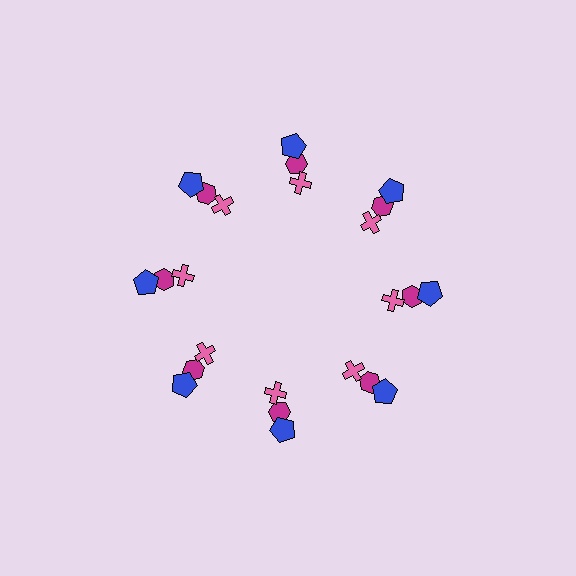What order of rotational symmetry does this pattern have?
This pattern has 8-fold rotational symmetry.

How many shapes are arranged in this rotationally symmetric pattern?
There are 24 shapes, arranged in 8 groups of 3.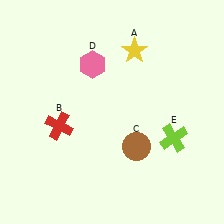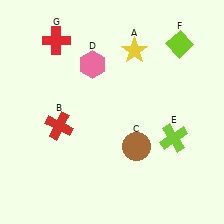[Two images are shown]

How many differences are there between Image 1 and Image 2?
There are 2 differences between the two images.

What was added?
A lime diamond (F), a red cross (G) were added in Image 2.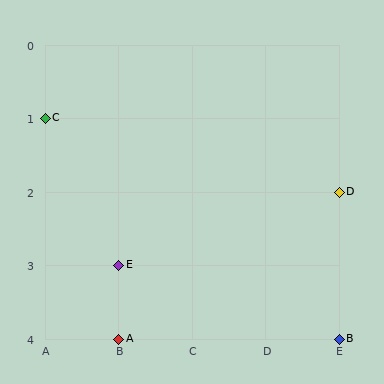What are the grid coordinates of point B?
Point B is at grid coordinates (E, 4).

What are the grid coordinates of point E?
Point E is at grid coordinates (B, 3).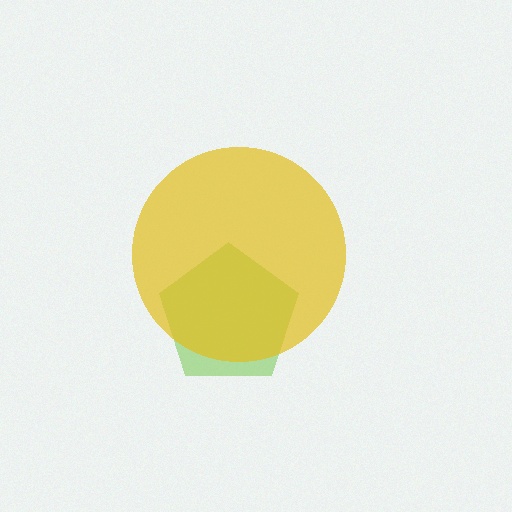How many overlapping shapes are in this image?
There are 2 overlapping shapes in the image.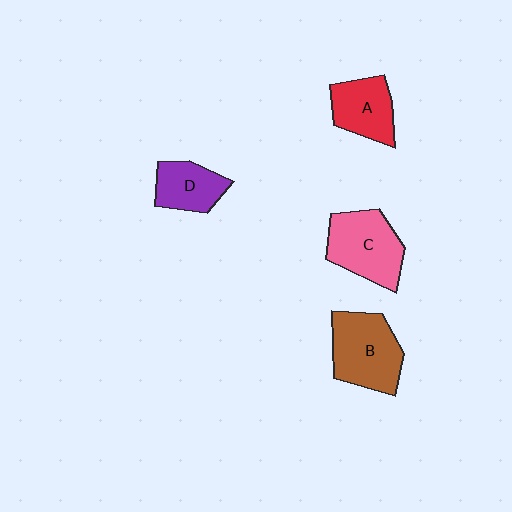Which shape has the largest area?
Shape B (brown).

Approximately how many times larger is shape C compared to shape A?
Approximately 1.3 times.